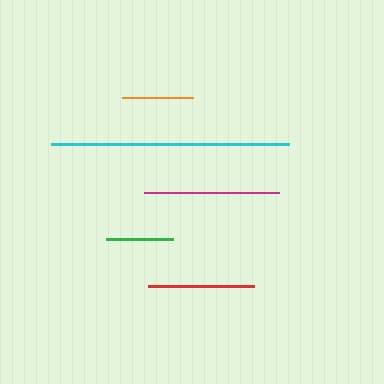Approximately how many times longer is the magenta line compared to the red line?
The magenta line is approximately 1.3 times the length of the red line.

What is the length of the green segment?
The green segment is approximately 67 pixels long.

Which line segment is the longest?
The cyan line is the longest at approximately 238 pixels.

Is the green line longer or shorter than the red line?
The red line is longer than the green line.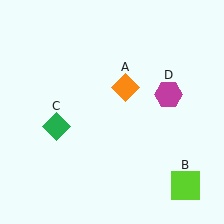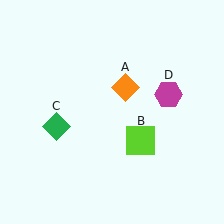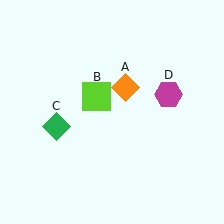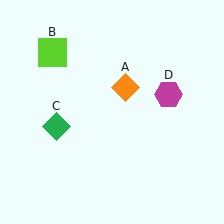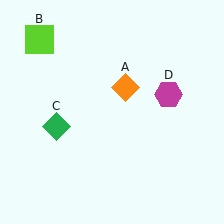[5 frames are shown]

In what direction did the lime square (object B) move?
The lime square (object B) moved up and to the left.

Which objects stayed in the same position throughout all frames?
Orange diamond (object A) and green diamond (object C) and magenta hexagon (object D) remained stationary.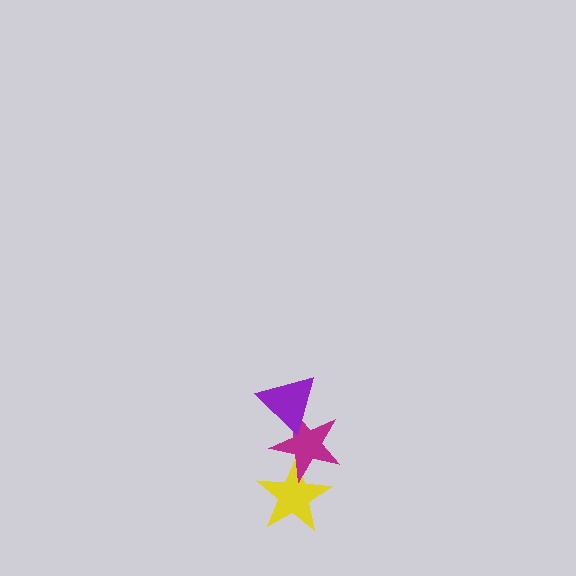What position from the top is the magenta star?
The magenta star is 2nd from the top.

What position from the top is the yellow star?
The yellow star is 3rd from the top.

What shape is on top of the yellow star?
The magenta star is on top of the yellow star.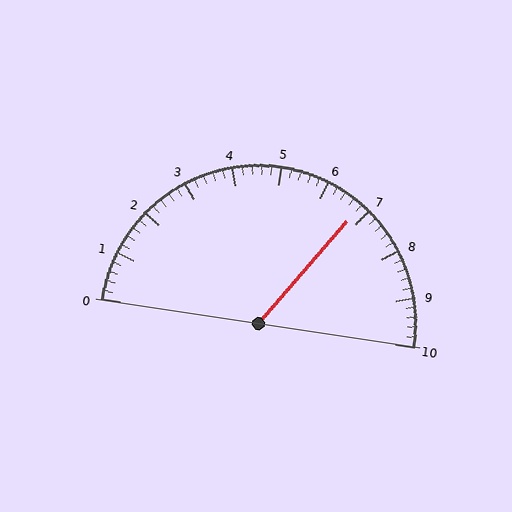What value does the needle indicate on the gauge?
The needle indicates approximately 6.8.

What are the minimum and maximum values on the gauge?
The gauge ranges from 0 to 10.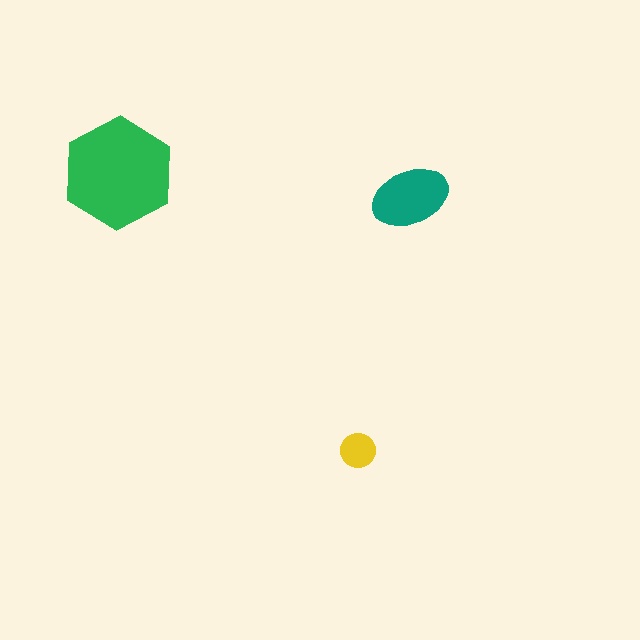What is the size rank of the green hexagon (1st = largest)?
1st.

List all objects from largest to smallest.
The green hexagon, the teal ellipse, the yellow circle.